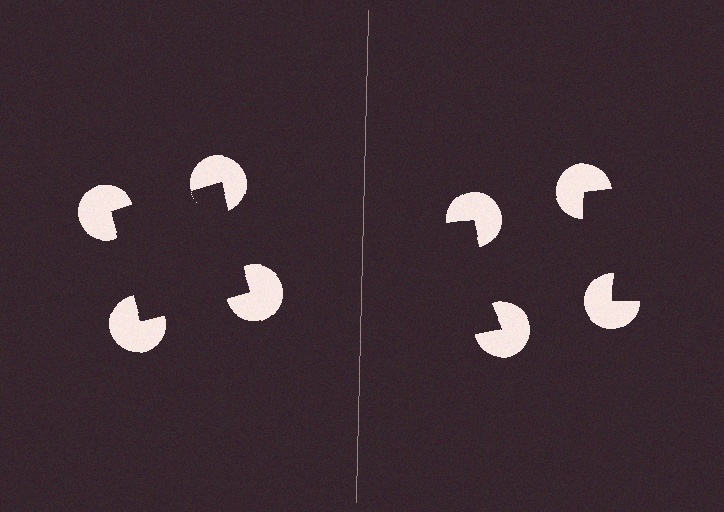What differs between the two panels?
The pac-man discs are positioned identically on both sides; only the wedge orientations differ. On the left they align to a square; on the right they are misaligned.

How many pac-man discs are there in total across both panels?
8 — 4 on each side.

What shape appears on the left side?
An illusory square.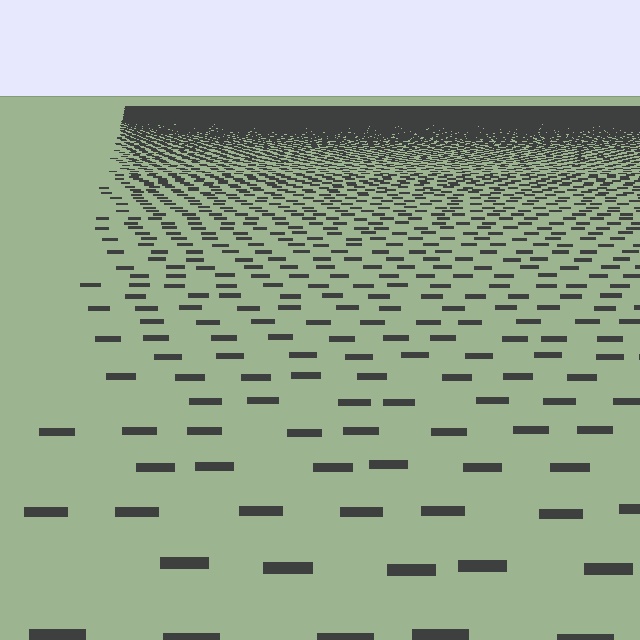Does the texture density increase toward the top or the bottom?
Density increases toward the top.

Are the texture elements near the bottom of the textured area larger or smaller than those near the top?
Larger. Near the bottom, elements are closer to the viewer and appear at a bigger on-screen size.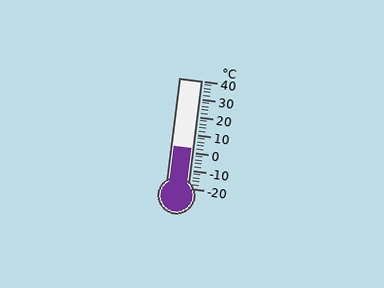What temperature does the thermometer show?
The thermometer shows approximately 2°C.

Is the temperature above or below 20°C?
The temperature is below 20°C.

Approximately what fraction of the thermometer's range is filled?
The thermometer is filled to approximately 35% of its range.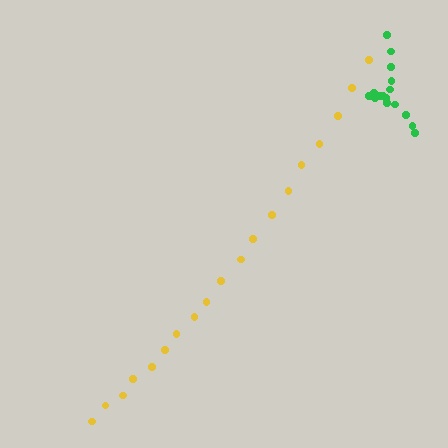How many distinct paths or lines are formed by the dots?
There are 2 distinct paths.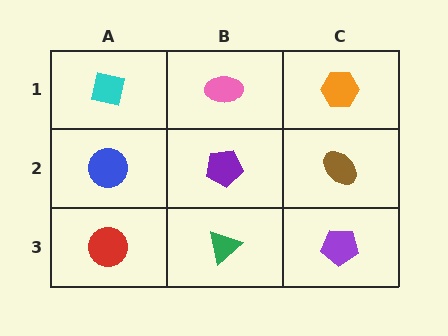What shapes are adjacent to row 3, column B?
A purple pentagon (row 2, column B), a red circle (row 3, column A), a purple pentagon (row 3, column C).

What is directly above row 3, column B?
A purple pentagon.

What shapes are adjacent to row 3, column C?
A brown ellipse (row 2, column C), a green triangle (row 3, column B).